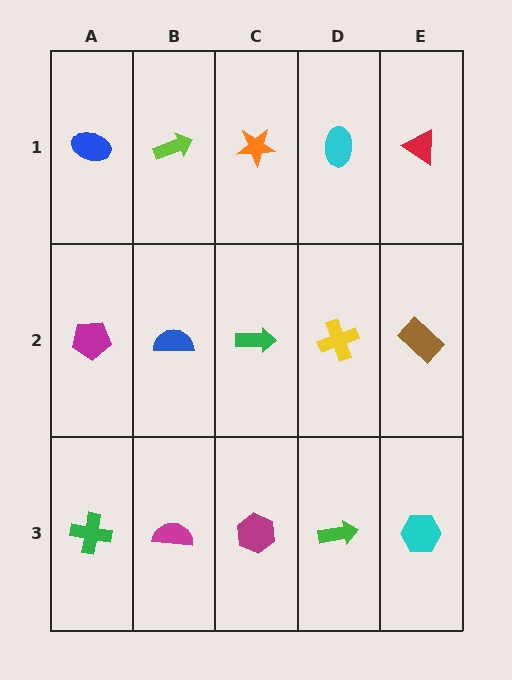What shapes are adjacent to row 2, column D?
A cyan ellipse (row 1, column D), a green arrow (row 3, column D), a green arrow (row 2, column C), a brown rectangle (row 2, column E).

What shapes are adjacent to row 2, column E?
A red triangle (row 1, column E), a cyan hexagon (row 3, column E), a yellow cross (row 2, column D).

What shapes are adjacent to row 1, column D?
A yellow cross (row 2, column D), an orange star (row 1, column C), a red triangle (row 1, column E).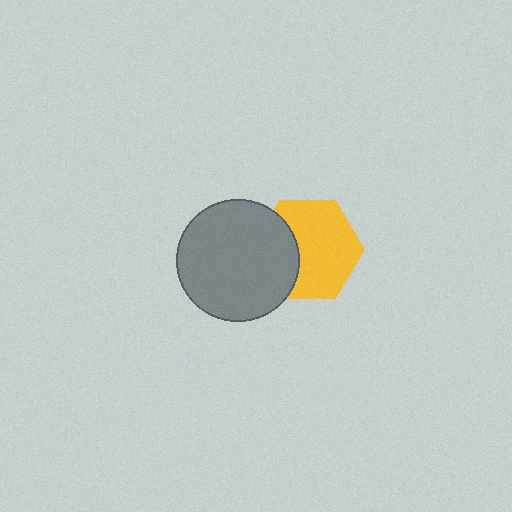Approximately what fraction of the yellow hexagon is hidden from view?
Roughly 31% of the yellow hexagon is hidden behind the gray circle.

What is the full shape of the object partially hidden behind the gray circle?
The partially hidden object is a yellow hexagon.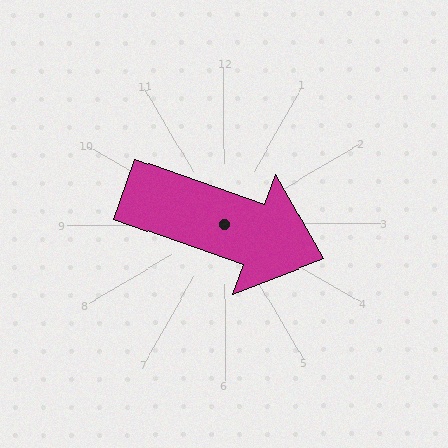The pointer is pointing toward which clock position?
Roughly 4 o'clock.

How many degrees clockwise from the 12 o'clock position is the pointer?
Approximately 109 degrees.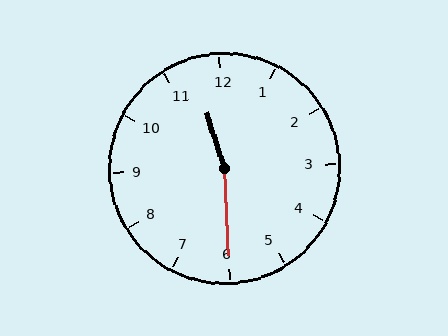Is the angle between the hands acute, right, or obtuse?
It is obtuse.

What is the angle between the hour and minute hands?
Approximately 165 degrees.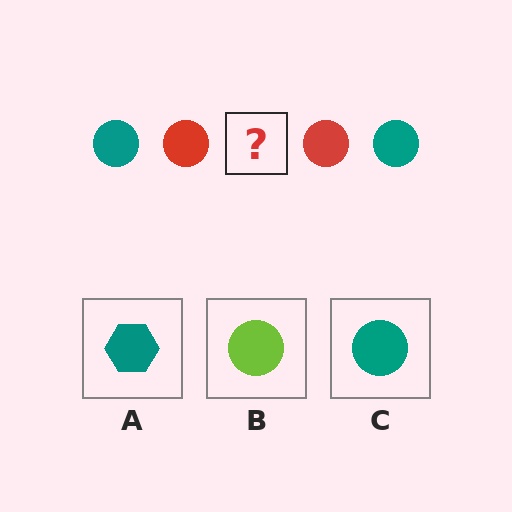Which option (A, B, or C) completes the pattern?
C.